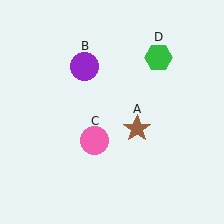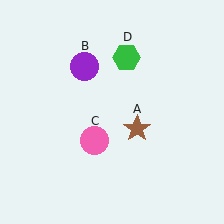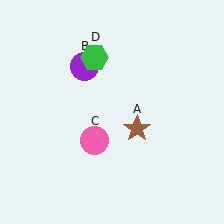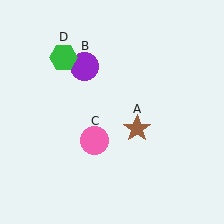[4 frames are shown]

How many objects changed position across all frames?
1 object changed position: green hexagon (object D).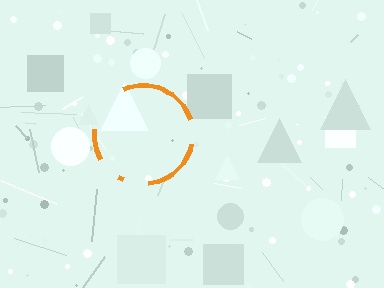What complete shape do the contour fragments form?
The contour fragments form a circle.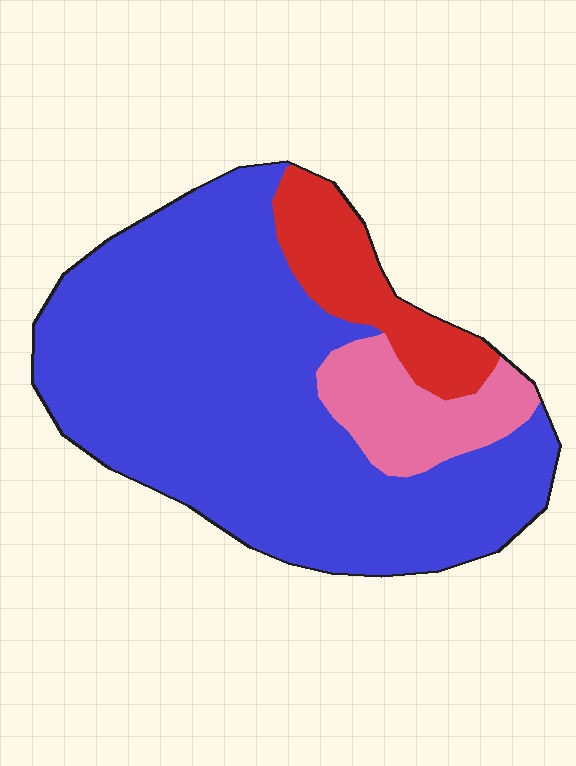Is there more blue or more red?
Blue.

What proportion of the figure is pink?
Pink covers 12% of the figure.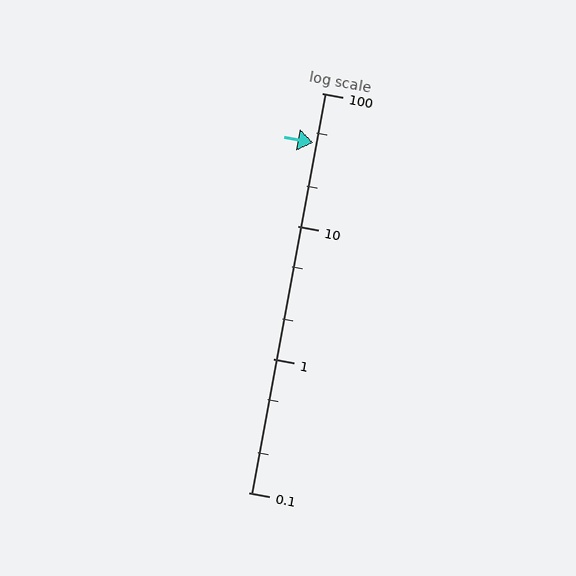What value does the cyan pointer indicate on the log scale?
The pointer indicates approximately 42.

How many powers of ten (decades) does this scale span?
The scale spans 3 decades, from 0.1 to 100.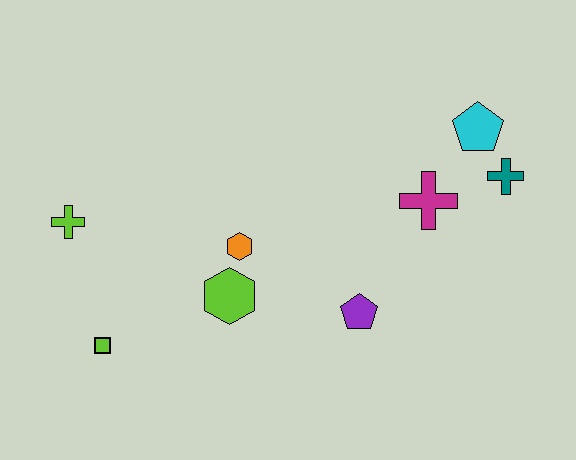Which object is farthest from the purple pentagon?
The lime cross is farthest from the purple pentagon.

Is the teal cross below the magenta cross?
No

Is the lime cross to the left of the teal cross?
Yes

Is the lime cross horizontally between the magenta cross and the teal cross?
No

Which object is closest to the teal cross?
The cyan pentagon is closest to the teal cross.